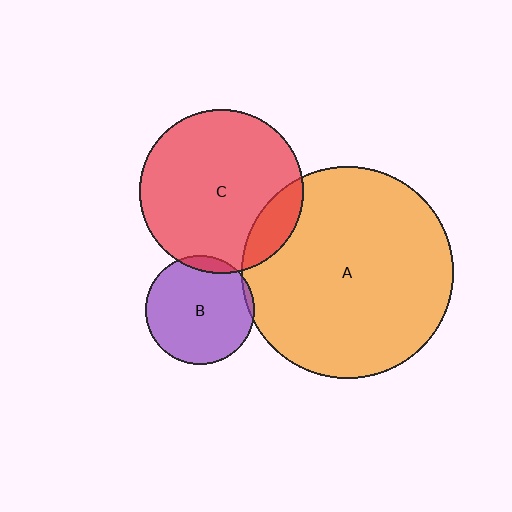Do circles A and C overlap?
Yes.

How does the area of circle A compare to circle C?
Approximately 1.7 times.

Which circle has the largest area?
Circle A (orange).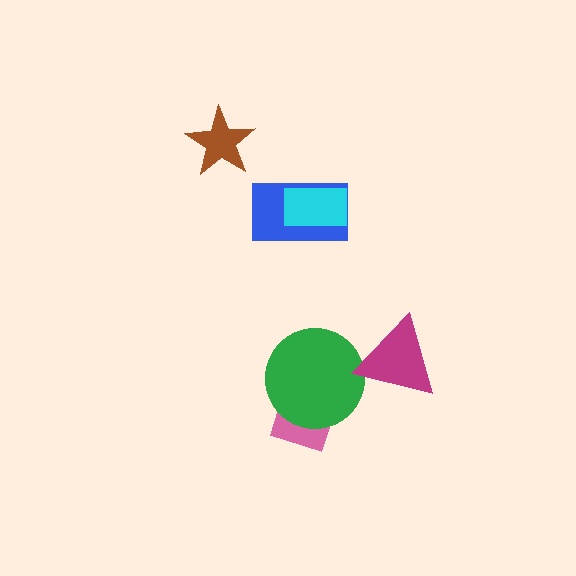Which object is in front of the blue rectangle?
The cyan rectangle is in front of the blue rectangle.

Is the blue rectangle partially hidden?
Yes, it is partially covered by another shape.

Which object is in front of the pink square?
The green circle is in front of the pink square.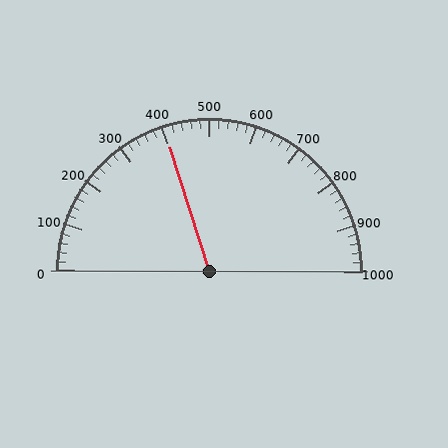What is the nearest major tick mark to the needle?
The nearest major tick mark is 400.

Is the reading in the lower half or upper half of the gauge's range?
The reading is in the lower half of the range (0 to 1000).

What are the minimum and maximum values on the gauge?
The gauge ranges from 0 to 1000.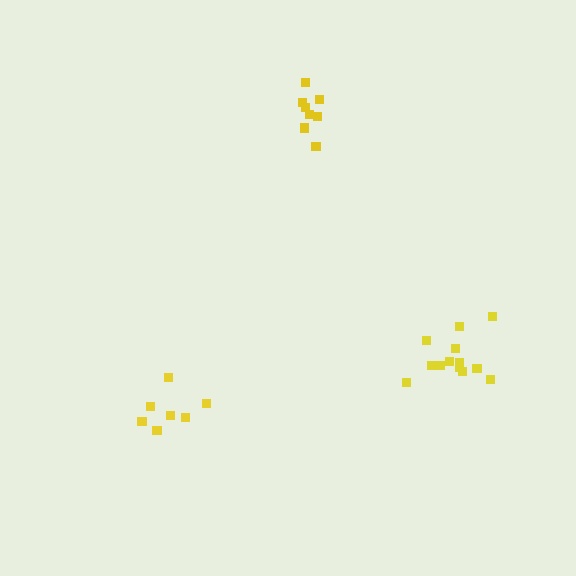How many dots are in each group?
Group 1: 7 dots, Group 2: 13 dots, Group 3: 8 dots (28 total).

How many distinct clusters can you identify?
There are 3 distinct clusters.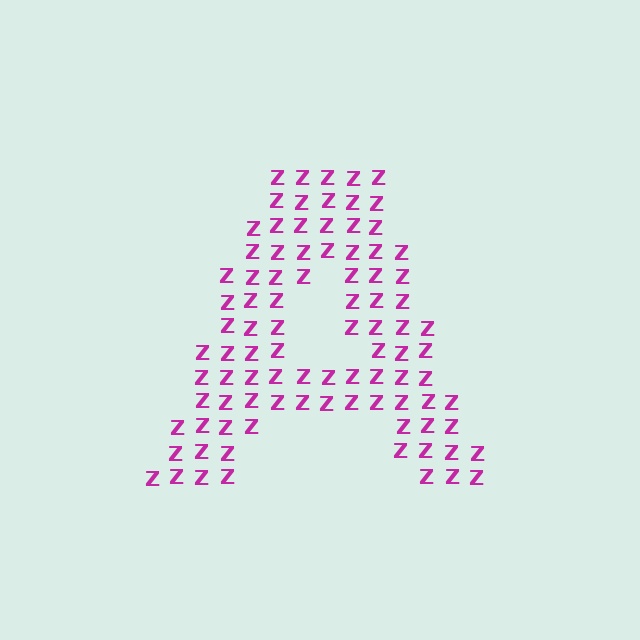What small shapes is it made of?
It is made of small letter Z's.